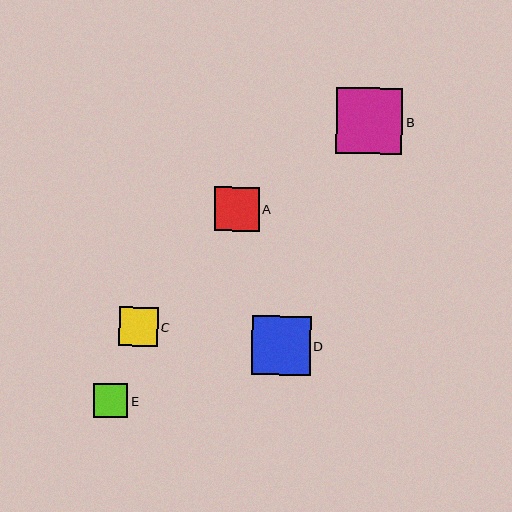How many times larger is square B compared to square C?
Square B is approximately 1.7 times the size of square C.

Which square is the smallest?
Square E is the smallest with a size of approximately 34 pixels.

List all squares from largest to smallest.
From largest to smallest: B, D, A, C, E.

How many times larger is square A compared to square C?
Square A is approximately 1.1 times the size of square C.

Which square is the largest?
Square B is the largest with a size of approximately 66 pixels.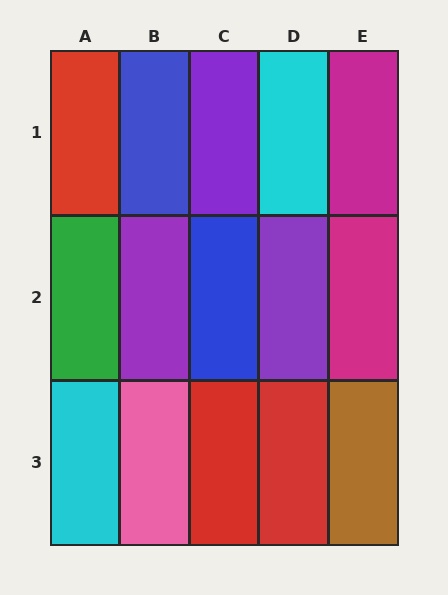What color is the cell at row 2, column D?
Purple.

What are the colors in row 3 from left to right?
Cyan, pink, red, red, brown.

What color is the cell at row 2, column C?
Blue.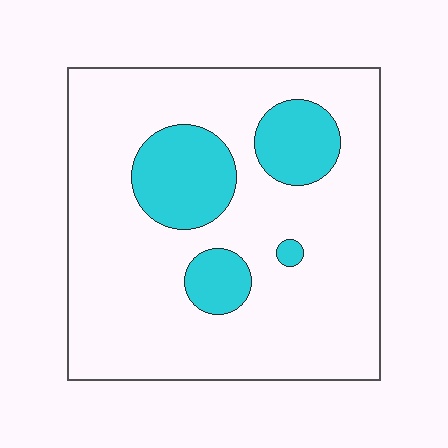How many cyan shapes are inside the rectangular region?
4.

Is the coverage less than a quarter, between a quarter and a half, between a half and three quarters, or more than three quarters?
Less than a quarter.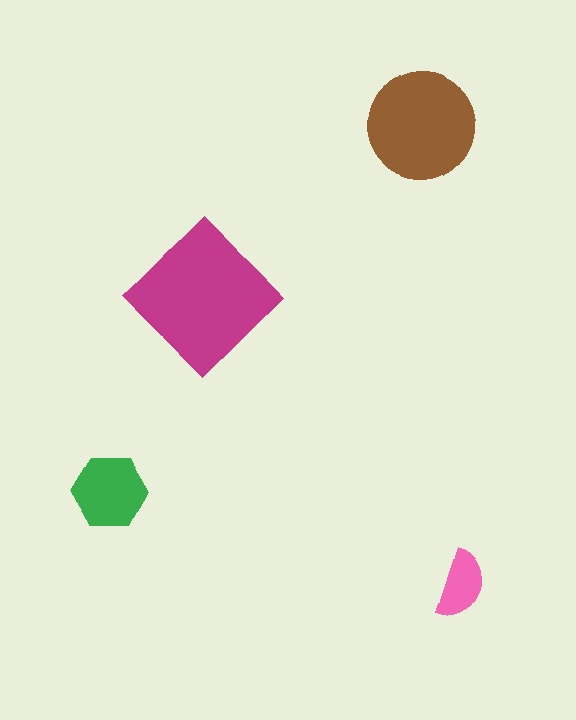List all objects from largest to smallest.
The magenta diamond, the brown circle, the green hexagon, the pink semicircle.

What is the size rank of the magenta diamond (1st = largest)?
1st.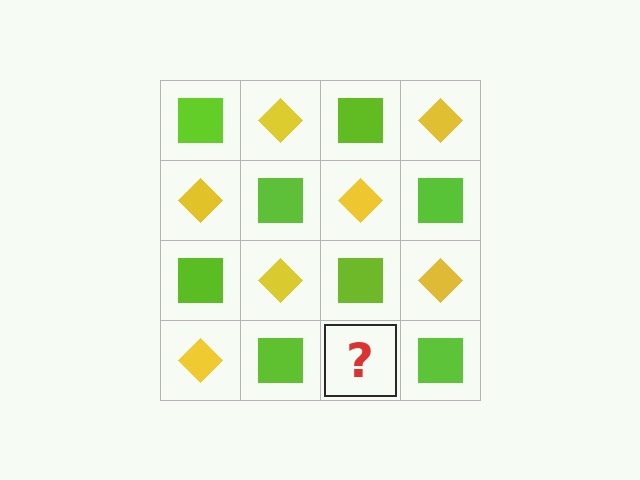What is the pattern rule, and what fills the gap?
The rule is that it alternates lime square and yellow diamond in a checkerboard pattern. The gap should be filled with a yellow diamond.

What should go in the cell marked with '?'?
The missing cell should contain a yellow diamond.